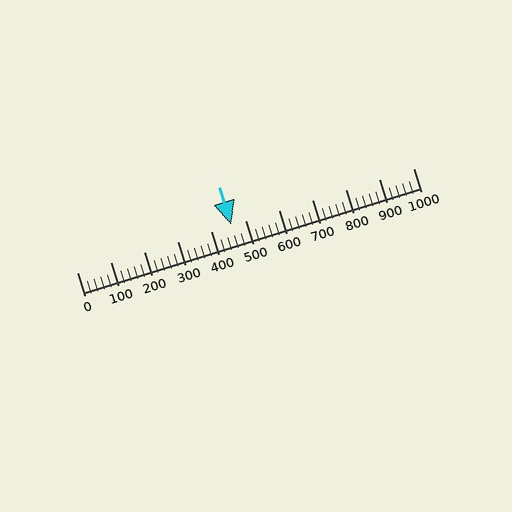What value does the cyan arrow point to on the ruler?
The cyan arrow points to approximately 460.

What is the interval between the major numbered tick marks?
The major tick marks are spaced 100 units apart.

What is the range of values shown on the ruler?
The ruler shows values from 0 to 1000.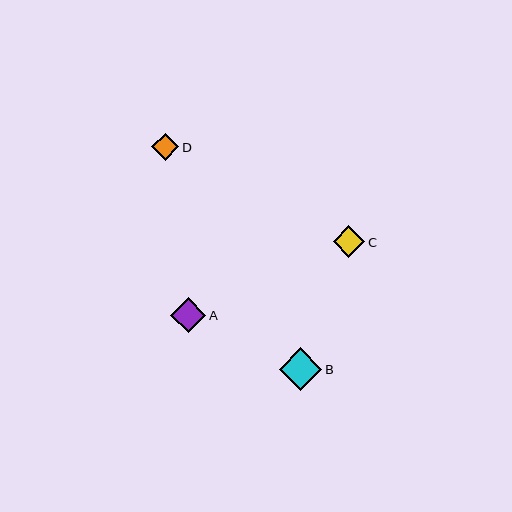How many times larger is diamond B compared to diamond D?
Diamond B is approximately 1.6 times the size of diamond D.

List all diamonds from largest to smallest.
From largest to smallest: B, A, C, D.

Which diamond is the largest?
Diamond B is the largest with a size of approximately 43 pixels.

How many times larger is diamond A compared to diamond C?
Diamond A is approximately 1.1 times the size of diamond C.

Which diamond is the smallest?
Diamond D is the smallest with a size of approximately 27 pixels.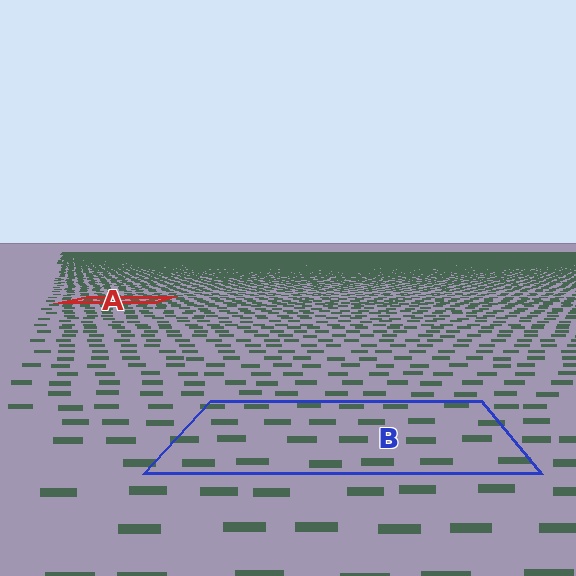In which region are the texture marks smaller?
The texture marks are smaller in region A, because it is farther away.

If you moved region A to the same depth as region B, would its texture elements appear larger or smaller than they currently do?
They would appear larger. At a closer depth, the same texture elements are projected at a bigger on-screen size.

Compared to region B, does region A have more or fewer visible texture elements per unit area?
Region A has more texture elements per unit area — they are packed more densely because it is farther away.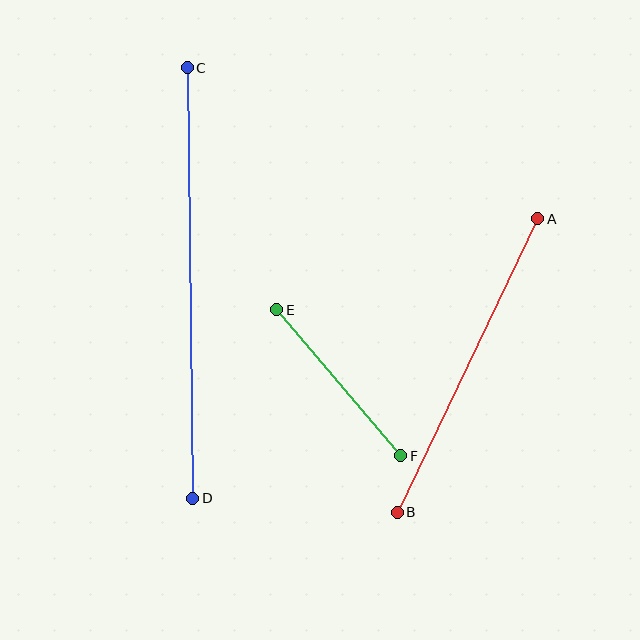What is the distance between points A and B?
The distance is approximately 326 pixels.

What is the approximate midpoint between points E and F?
The midpoint is at approximately (339, 383) pixels.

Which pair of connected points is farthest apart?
Points C and D are farthest apart.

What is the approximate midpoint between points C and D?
The midpoint is at approximately (190, 283) pixels.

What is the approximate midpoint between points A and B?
The midpoint is at approximately (468, 365) pixels.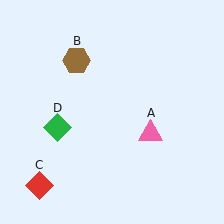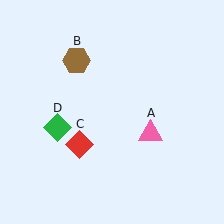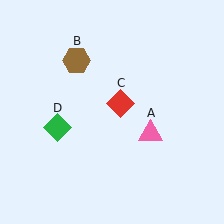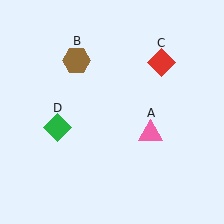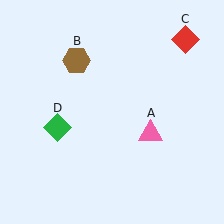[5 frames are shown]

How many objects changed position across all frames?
1 object changed position: red diamond (object C).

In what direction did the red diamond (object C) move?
The red diamond (object C) moved up and to the right.